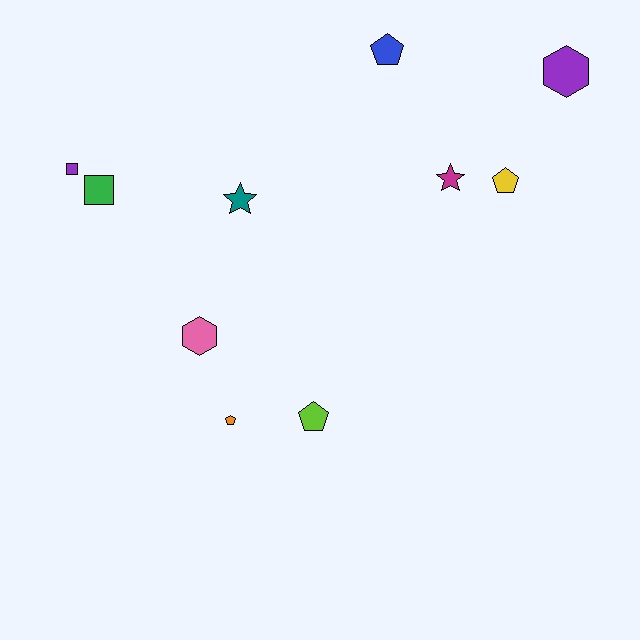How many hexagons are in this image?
There are 2 hexagons.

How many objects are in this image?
There are 10 objects.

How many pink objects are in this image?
There is 1 pink object.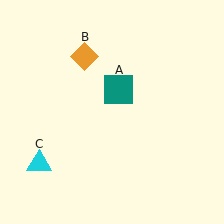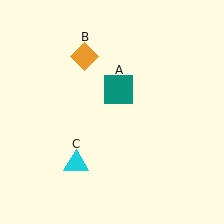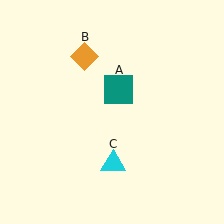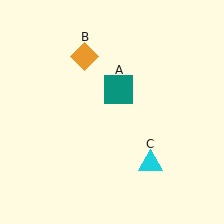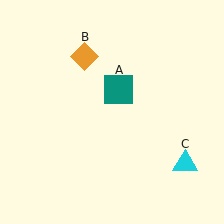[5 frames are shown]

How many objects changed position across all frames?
1 object changed position: cyan triangle (object C).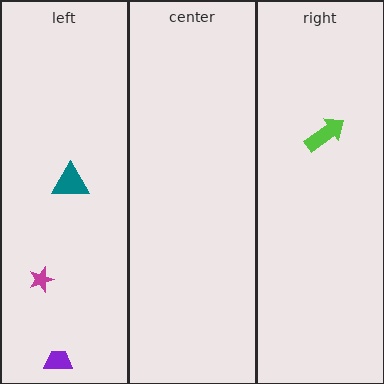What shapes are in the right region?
The lime arrow.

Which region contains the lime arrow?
The right region.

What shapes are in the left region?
The magenta star, the purple trapezoid, the teal triangle.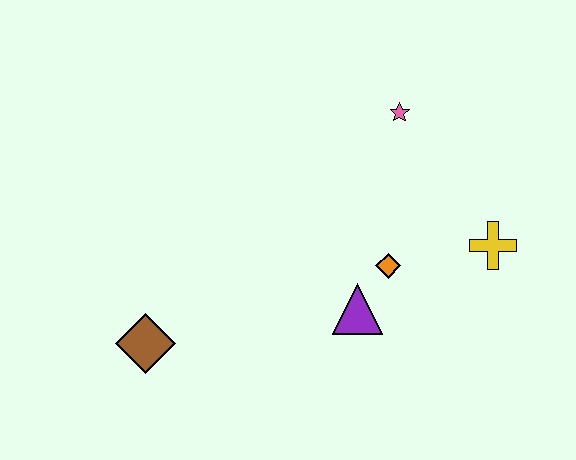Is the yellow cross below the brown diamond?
No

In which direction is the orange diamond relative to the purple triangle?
The orange diamond is above the purple triangle.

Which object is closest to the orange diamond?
The purple triangle is closest to the orange diamond.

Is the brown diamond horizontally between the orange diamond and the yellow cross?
No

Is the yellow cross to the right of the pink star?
Yes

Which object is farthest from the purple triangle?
The brown diamond is farthest from the purple triangle.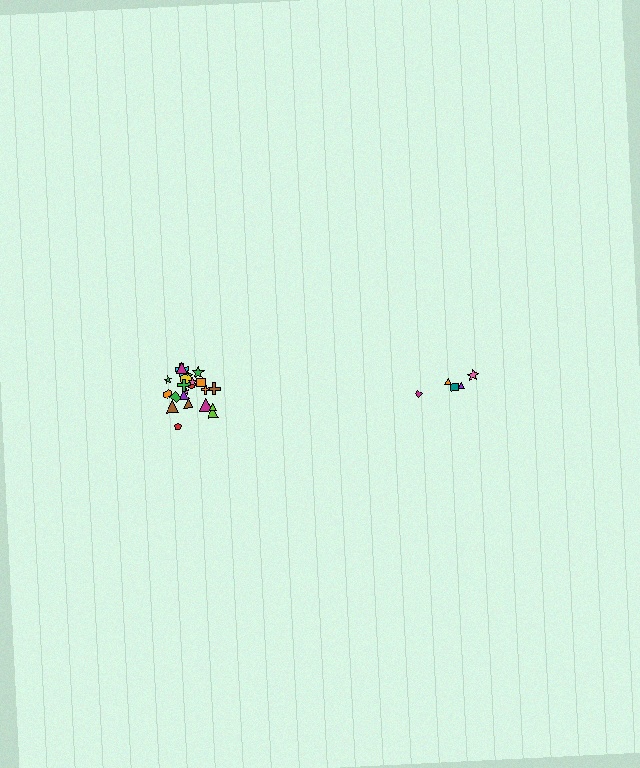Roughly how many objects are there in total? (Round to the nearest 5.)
Roughly 25 objects in total.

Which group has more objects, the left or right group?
The left group.